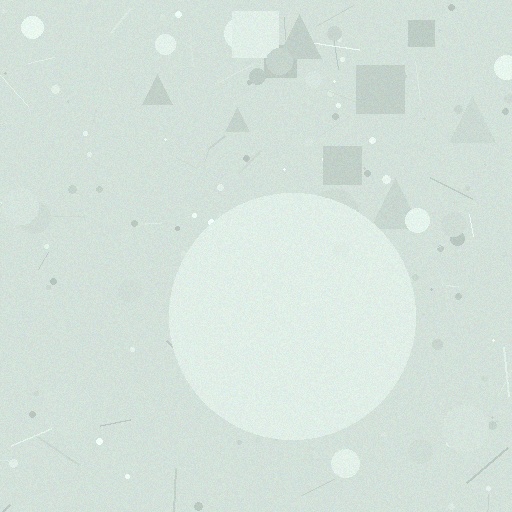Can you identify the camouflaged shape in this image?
The camouflaged shape is a circle.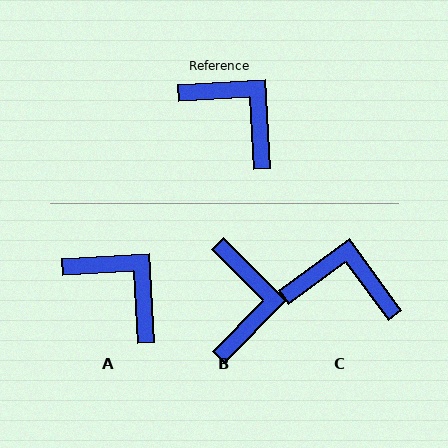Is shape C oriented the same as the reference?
No, it is off by about 33 degrees.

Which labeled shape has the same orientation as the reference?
A.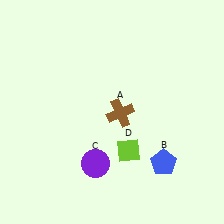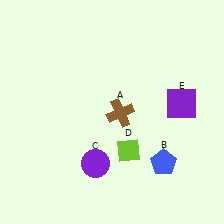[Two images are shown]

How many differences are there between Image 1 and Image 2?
There is 1 difference between the two images.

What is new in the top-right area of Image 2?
A purple square (E) was added in the top-right area of Image 2.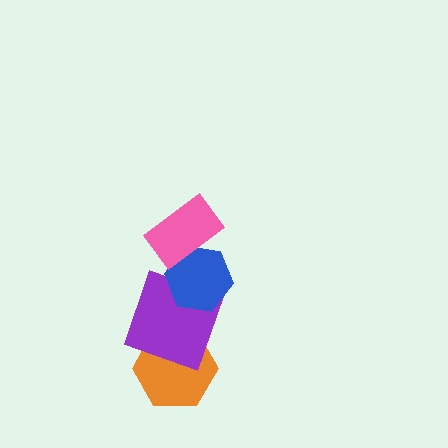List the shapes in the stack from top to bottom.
From top to bottom: the pink rectangle, the blue hexagon, the purple square, the orange hexagon.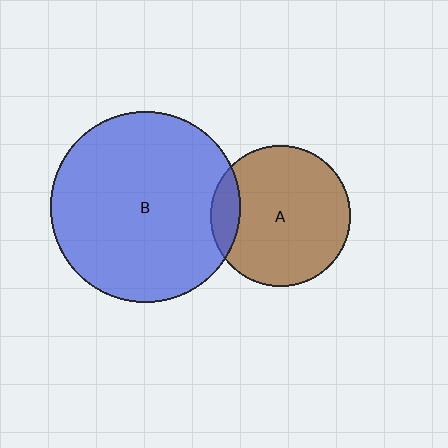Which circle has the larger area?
Circle B (blue).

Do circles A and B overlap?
Yes.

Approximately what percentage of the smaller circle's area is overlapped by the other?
Approximately 10%.